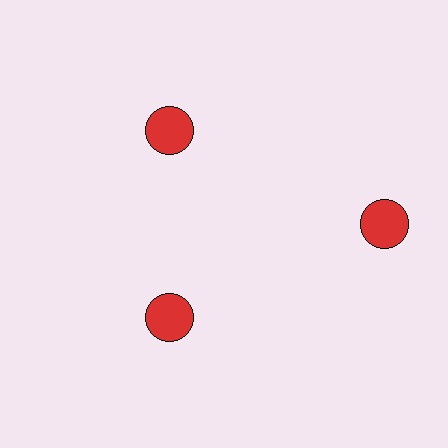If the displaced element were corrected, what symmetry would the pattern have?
It would have 3-fold rotational symmetry — the pattern would map onto itself every 120 degrees.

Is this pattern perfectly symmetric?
No. The 3 red circles are arranged in a ring, but one element near the 3 o'clock position is pushed outward from the center, breaking the 3-fold rotational symmetry.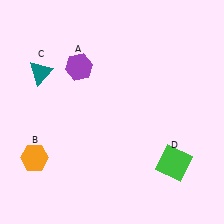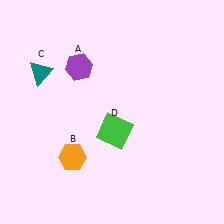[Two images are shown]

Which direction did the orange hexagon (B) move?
The orange hexagon (B) moved right.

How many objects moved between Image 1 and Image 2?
2 objects moved between the two images.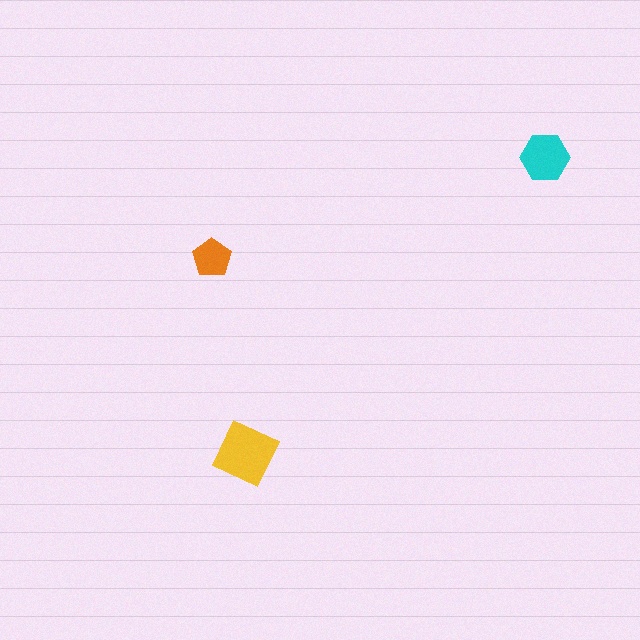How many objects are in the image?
There are 3 objects in the image.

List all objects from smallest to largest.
The orange pentagon, the cyan hexagon, the yellow diamond.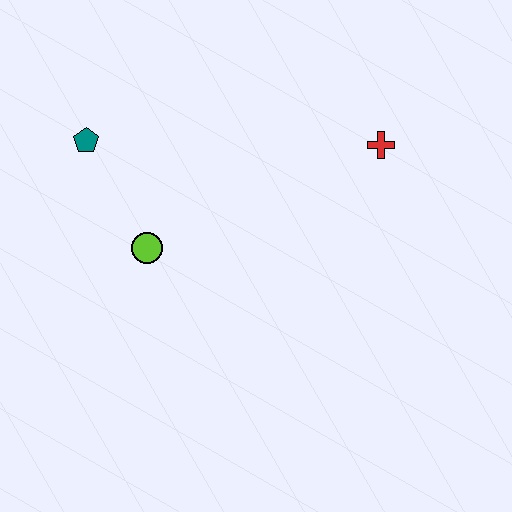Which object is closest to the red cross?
The lime circle is closest to the red cross.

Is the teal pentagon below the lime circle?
No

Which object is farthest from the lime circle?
The red cross is farthest from the lime circle.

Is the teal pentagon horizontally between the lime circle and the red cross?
No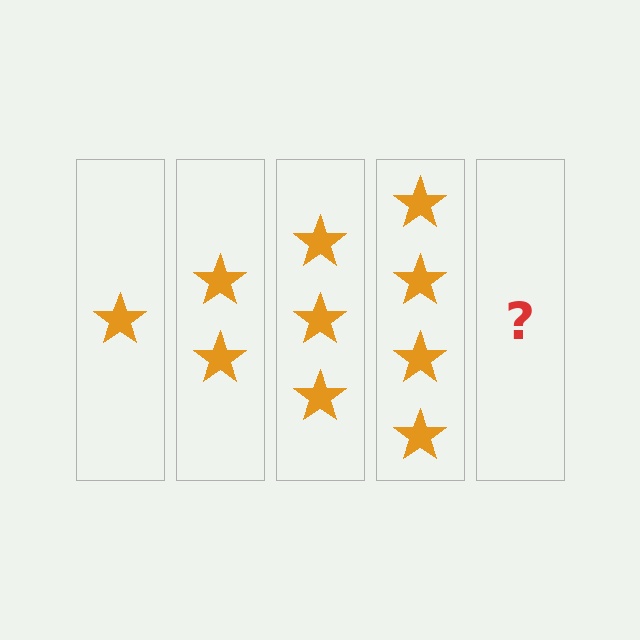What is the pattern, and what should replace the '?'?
The pattern is that each step adds one more star. The '?' should be 5 stars.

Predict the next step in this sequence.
The next step is 5 stars.